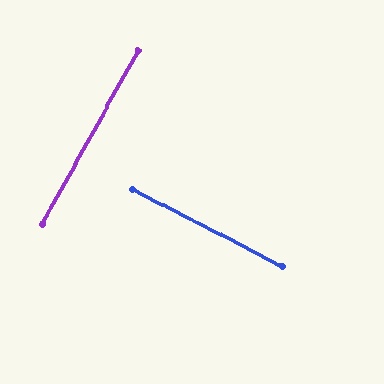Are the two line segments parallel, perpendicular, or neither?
Perpendicular — they meet at approximately 88°.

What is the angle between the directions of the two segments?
Approximately 88 degrees.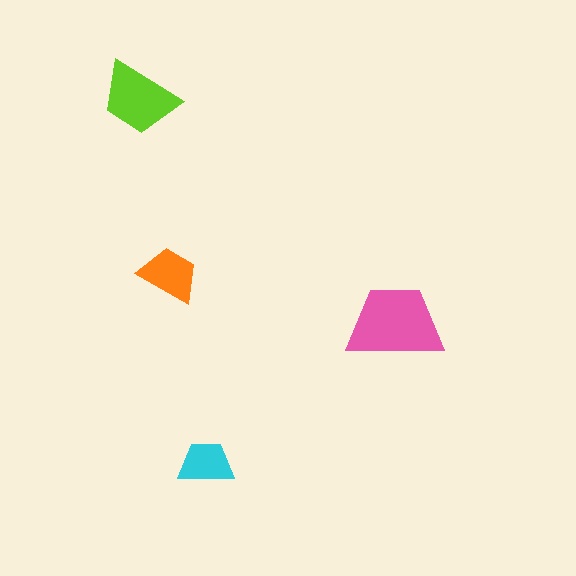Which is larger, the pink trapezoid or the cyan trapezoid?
The pink one.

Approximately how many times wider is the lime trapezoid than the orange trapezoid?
About 1.5 times wider.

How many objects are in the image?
There are 4 objects in the image.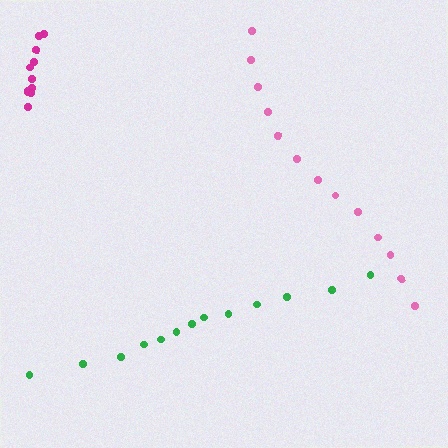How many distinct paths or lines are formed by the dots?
There are 3 distinct paths.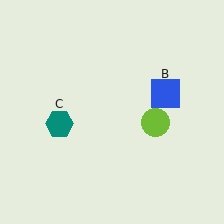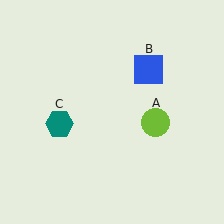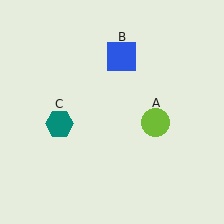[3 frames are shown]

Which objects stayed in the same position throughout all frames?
Lime circle (object A) and teal hexagon (object C) remained stationary.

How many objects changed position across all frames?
1 object changed position: blue square (object B).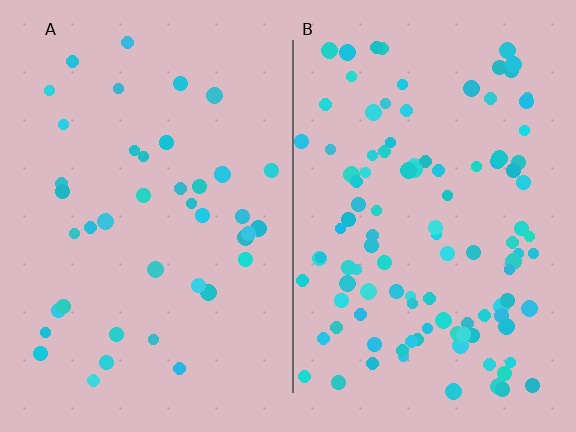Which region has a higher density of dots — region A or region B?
B (the right).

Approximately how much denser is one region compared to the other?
Approximately 2.7× — region B over region A.